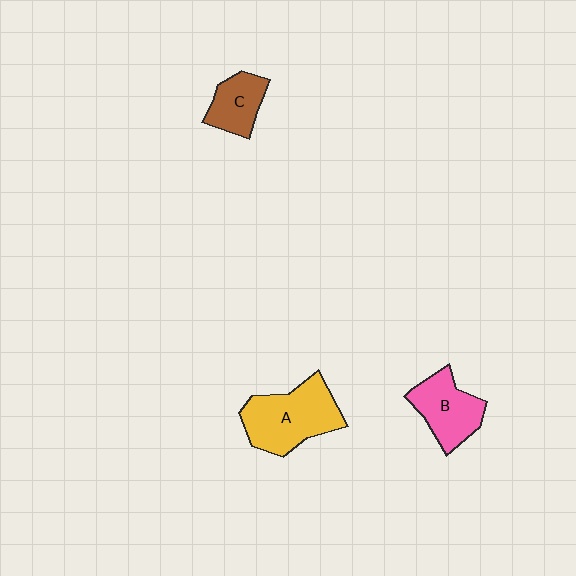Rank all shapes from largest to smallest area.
From largest to smallest: A (yellow), B (pink), C (brown).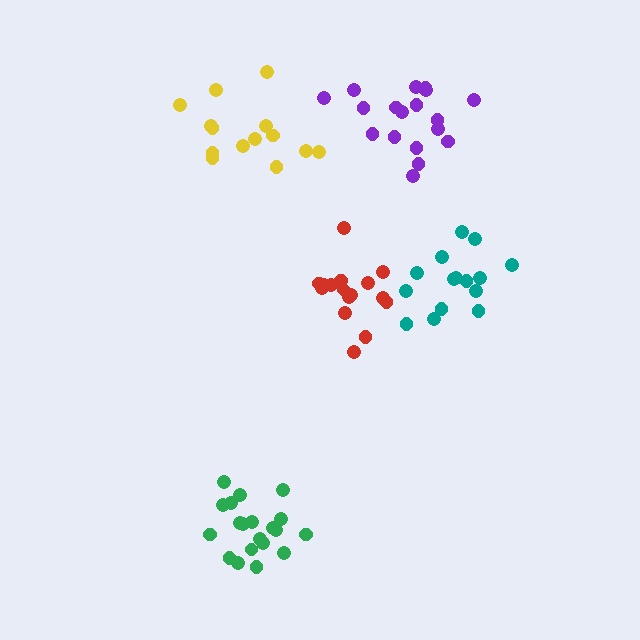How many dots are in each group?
Group 1: 20 dots, Group 2: 16 dots, Group 3: 14 dots, Group 4: 18 dots, Group 5: 15 dots (83 total).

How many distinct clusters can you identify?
There are 5 distinct clusters.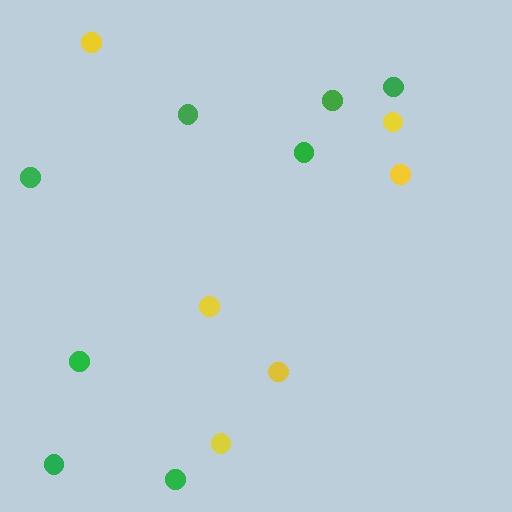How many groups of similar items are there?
There are 2 groups: one group of yellow circles (6) and one group of green circles (8).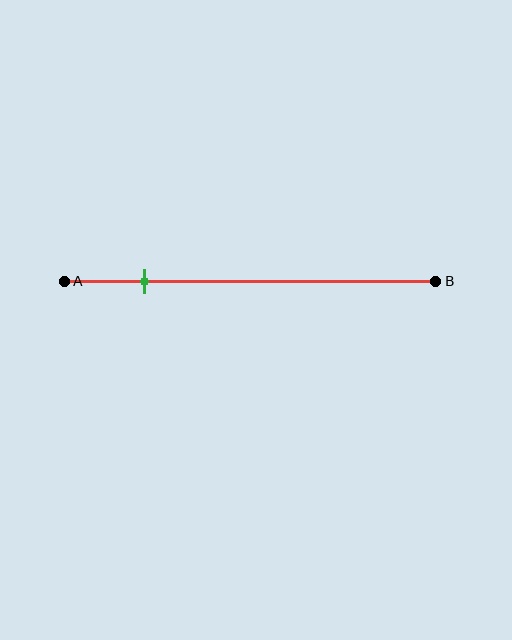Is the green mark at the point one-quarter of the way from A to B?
No, the mark is at about 20% from A, not at the 25% one-quarter point.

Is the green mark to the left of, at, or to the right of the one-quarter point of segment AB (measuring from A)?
The green mark is to the left of the one-quarter point of segment AB.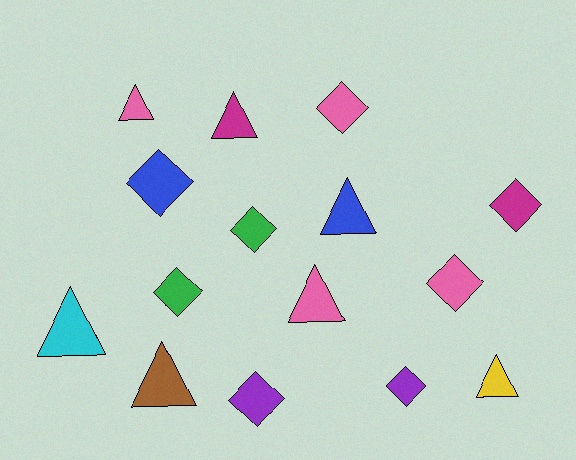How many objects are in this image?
There are 15 objects.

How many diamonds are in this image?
There are 8 diamonds.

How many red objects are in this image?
There are no red objects.